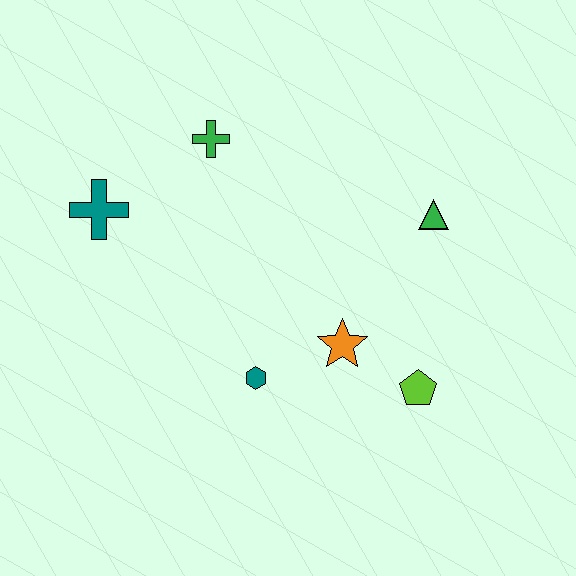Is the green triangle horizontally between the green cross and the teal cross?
No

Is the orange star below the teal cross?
Yes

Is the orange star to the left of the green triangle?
Yes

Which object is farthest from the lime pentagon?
The teal cross is farthest from the lime pentagon.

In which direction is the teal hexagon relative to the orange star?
The teal hexagon is to the left of the orange star.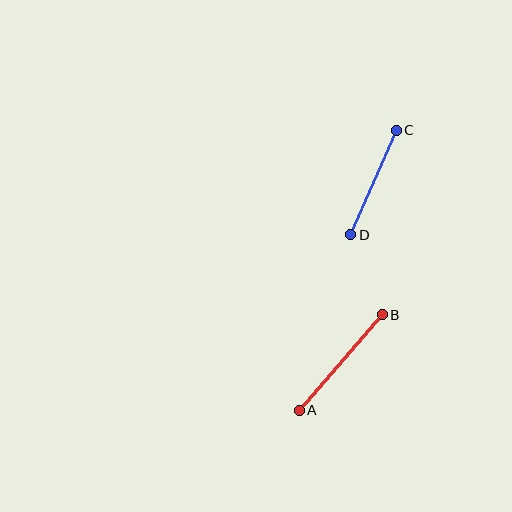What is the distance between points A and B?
The distance is approximately 126 pixels.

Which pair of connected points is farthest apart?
Points A and B are farthest apart.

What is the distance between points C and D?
The distance is approximately 114 pixels.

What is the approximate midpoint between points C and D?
The midpoint is at approximately (374, 182) pixels.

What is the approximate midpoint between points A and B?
The midpoint is at approximately (341, 363) pixels.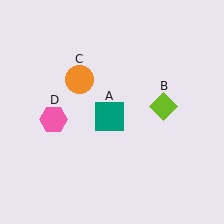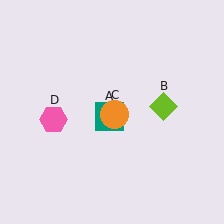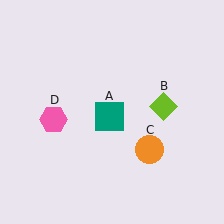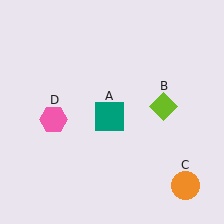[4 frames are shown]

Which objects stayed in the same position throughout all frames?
Teal square (object A) and lime diamond (object B) and pink hexagon (object D) remained stationary.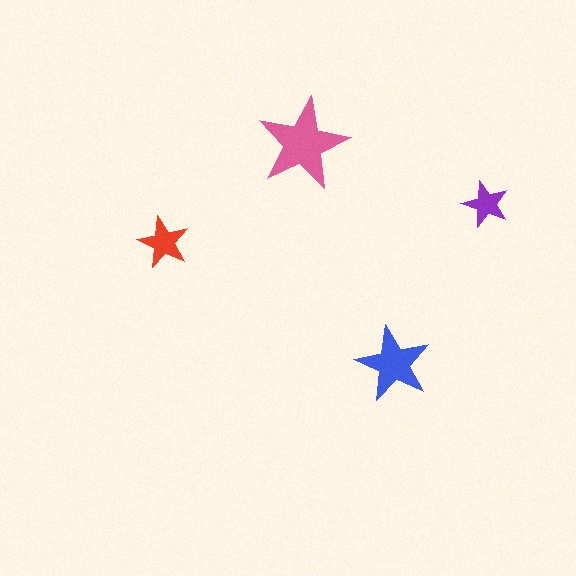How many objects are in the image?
There are 4 objects in the image.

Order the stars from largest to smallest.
the pink one, the blue one, the red one, the purple one.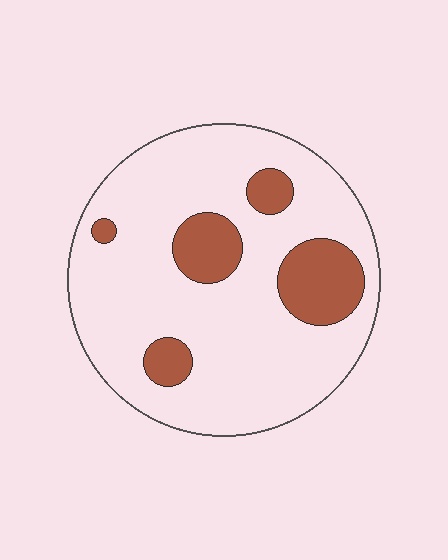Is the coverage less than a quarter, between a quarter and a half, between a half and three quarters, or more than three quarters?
Less than a quarter.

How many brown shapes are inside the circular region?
5.